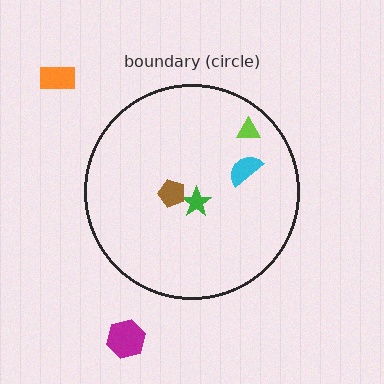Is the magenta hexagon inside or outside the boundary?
Outside.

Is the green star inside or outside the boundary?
Inside.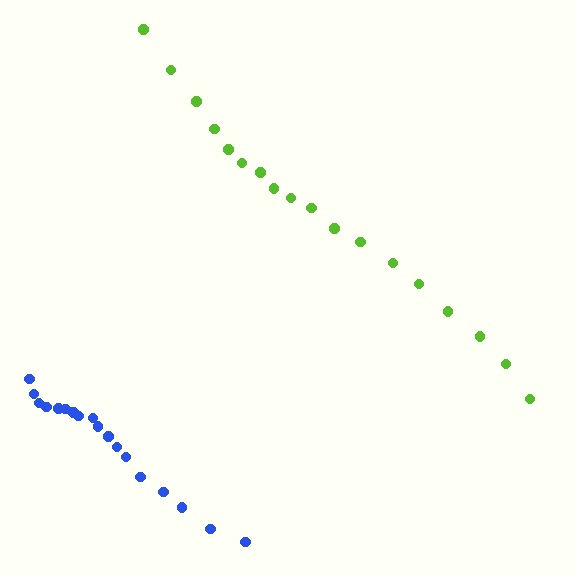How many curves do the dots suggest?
There are 2 distinct paths.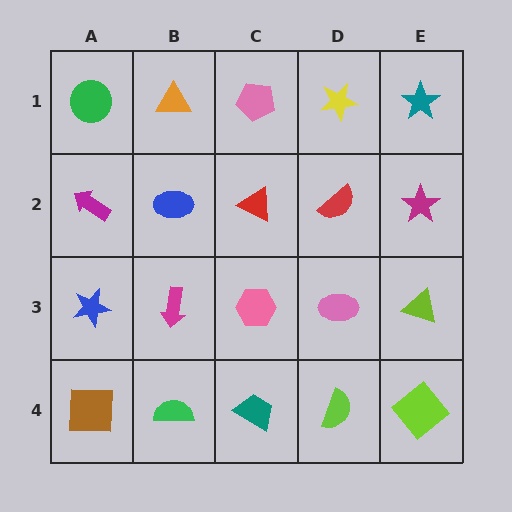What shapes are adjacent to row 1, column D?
A red semicircle (row 2, column D), a pink pentagon (row 1, column C), a teal star (row 1, column E).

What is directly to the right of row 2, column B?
A red triangle.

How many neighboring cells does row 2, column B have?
4.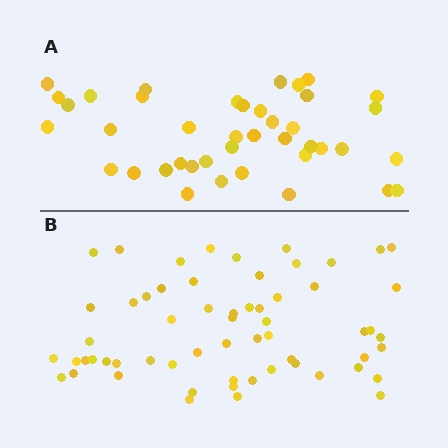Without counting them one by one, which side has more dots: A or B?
Region B (the bottom region) has more dots.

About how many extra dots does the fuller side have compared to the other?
Region B has approximately 20 more dots than region A.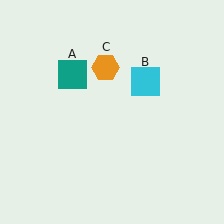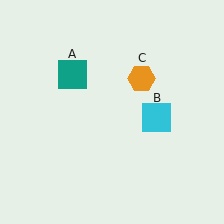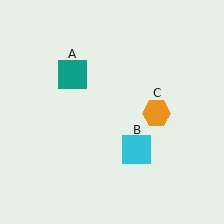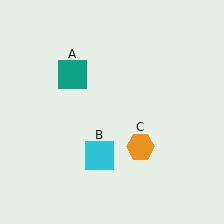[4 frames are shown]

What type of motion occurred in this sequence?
The cyan square (object B), orange hexagon (object C) rotated clockwise around the center of the scene.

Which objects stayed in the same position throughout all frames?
Teal square (object A) remained stationary.